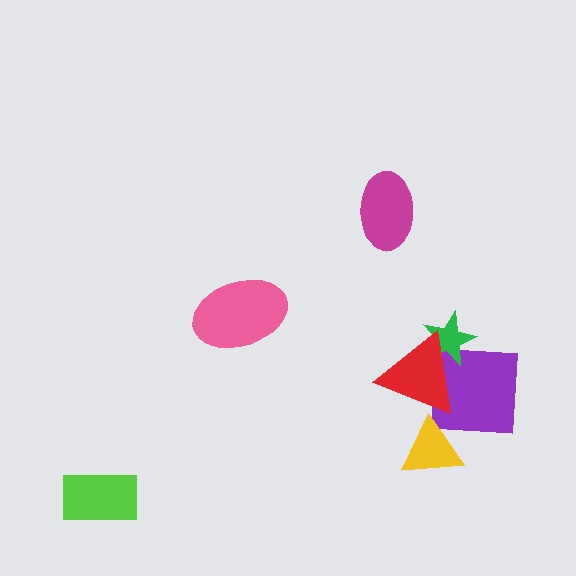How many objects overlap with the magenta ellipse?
0 objects overlap with the magenta ellipse.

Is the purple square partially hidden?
Yes, it is partially covered by another shape.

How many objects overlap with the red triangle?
3 objects overlap with the red triangle.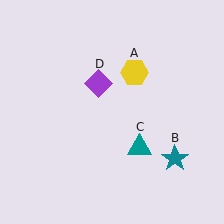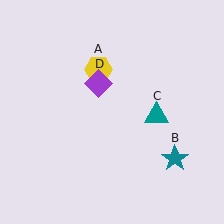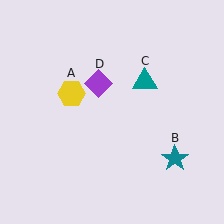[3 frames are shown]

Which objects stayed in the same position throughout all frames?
Teal star (object B) and purple diamond (object D) remained stationary.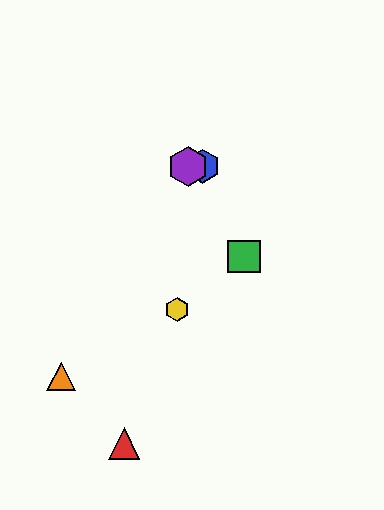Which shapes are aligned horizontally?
The blue hexagon, the purple hexagon are aligned horizontally.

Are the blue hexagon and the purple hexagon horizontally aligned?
Yes, both are at y≈166.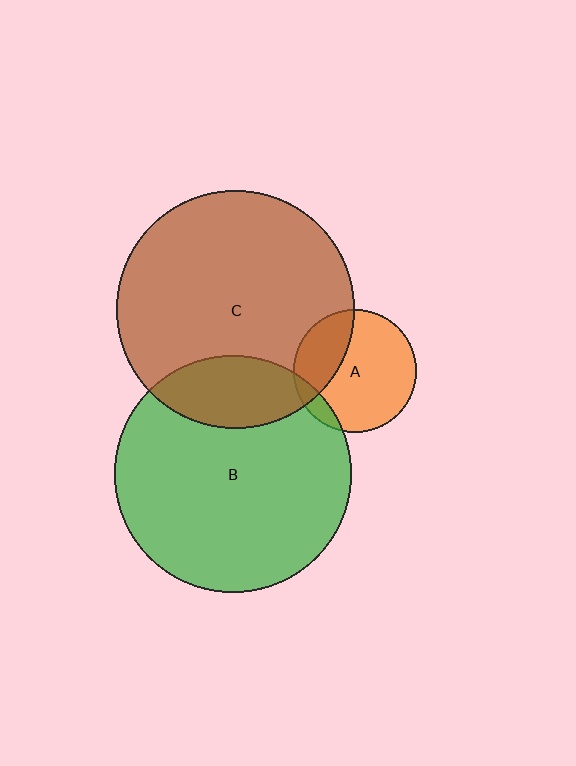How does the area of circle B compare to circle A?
Approximately 3.7 times.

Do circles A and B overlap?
Yes.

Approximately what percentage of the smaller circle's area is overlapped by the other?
Approximately 10%.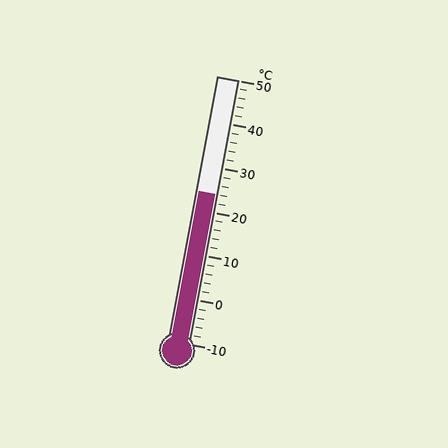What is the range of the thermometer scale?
The thermometer scale ranges from -10°C to 50°C.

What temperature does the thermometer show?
The thermometer shows approximately 24°C.